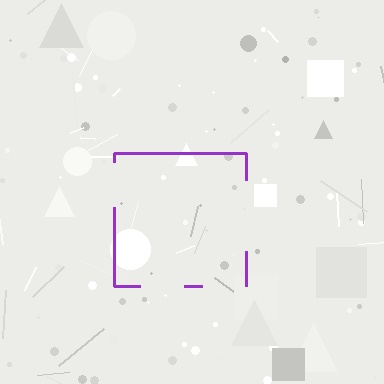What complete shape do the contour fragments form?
The contour fragments form a square.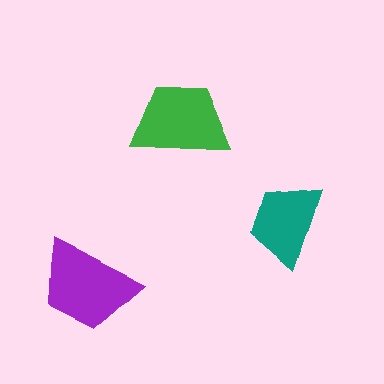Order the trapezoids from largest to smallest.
the purple one, the green one, the teal one.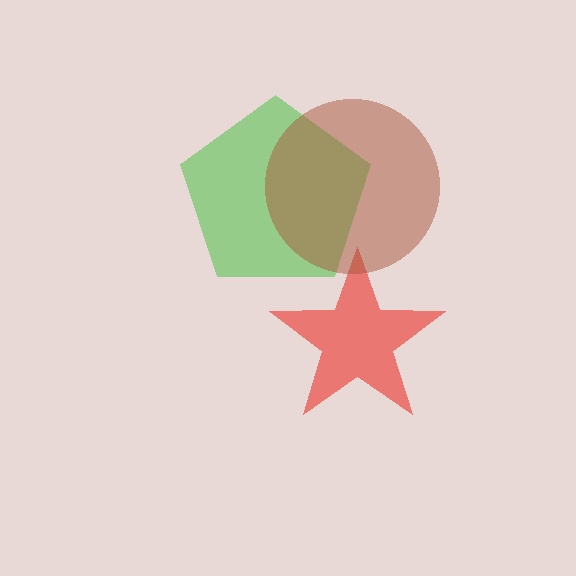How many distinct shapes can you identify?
There are 3 distinct shapes: a red star, a green pentagon, a brown circle.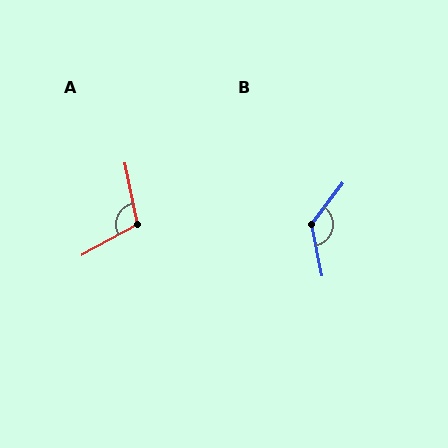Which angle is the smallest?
A, at approximately 108 degrees.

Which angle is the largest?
B, at approximately 132 degrees.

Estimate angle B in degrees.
Approximately 132 degrees.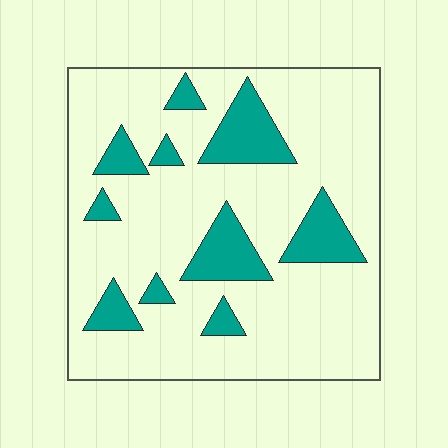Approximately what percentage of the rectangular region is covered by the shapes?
Approximately 20%.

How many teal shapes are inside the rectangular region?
10.